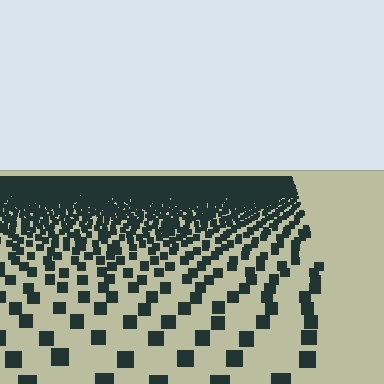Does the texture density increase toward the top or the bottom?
Density increases toward the top.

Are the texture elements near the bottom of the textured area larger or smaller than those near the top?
Larger. Near the bottom, elements are closer to the viewer and appear at a bigger on-screen size.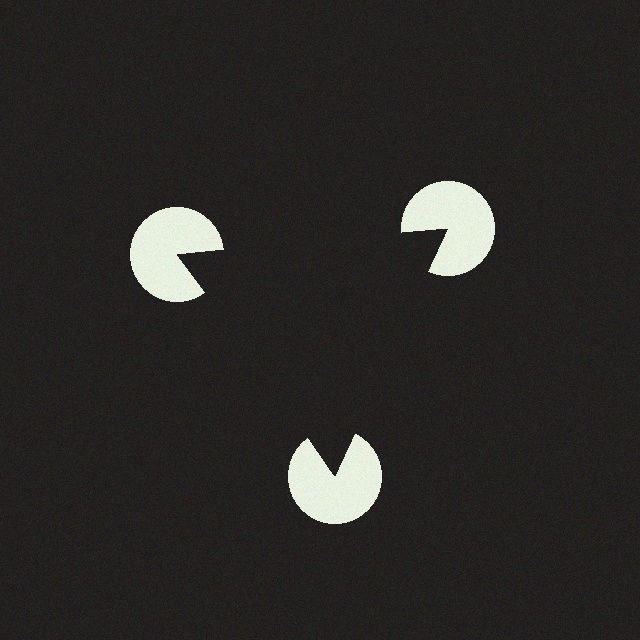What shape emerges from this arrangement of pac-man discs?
An illusory triangle — its edges are inferred from the aligned wedge cuts in the pac-man discs, not physically drawn.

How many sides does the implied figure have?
3 sides.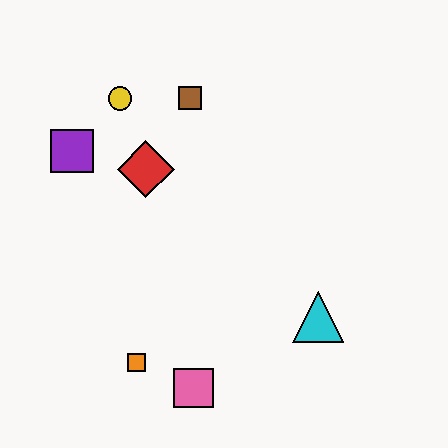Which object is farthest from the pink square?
The yellow circle is farthest from the pink square.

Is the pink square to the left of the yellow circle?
No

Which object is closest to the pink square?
The orange square is closest to the pink square.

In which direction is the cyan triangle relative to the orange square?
The cyan triangle is to the right of the orange square.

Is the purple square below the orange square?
No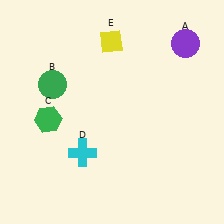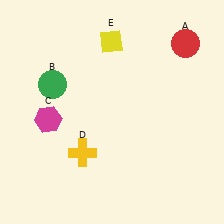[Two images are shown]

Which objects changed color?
A changed from purple to red. C changed from green to magenta. D changed from cyan to yellow.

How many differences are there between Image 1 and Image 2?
There are 3 differences between the two images.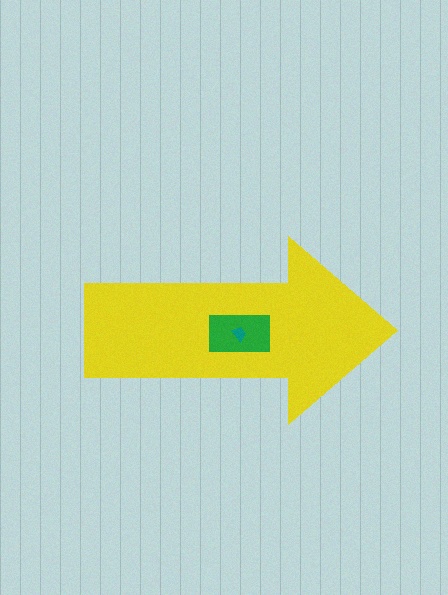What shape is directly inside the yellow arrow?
The green rectangle.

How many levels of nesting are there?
3.